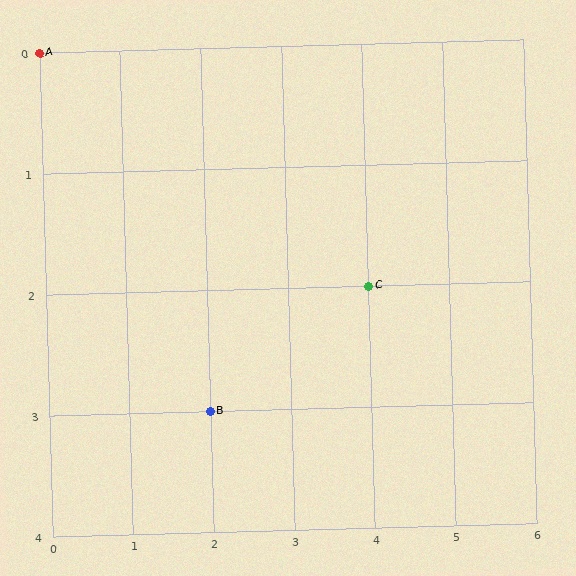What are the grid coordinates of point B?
Point B is at grid coordinates (2, 3).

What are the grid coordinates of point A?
Point A is at grid coordinates (0, 0).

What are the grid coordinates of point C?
Point C is at grid coordinates (4, 2).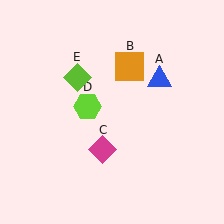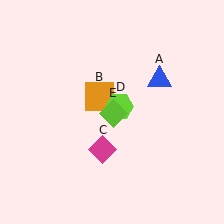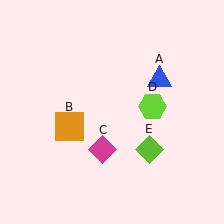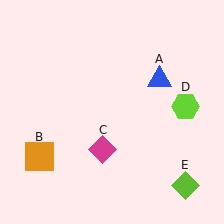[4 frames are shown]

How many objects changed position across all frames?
3 objects changed position: orange square (object B), lime hexagon (object D), lime diamond (object E).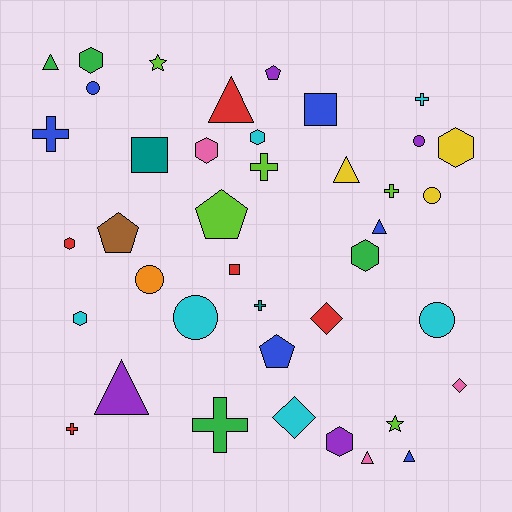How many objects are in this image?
There are 40 objects.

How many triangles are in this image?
There are 7 triangles.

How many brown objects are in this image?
There is 1 brown object.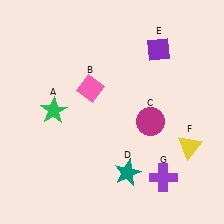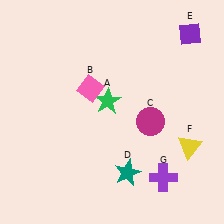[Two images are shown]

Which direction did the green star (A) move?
The green star (A) moved right.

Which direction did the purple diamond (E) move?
The purple diamond (E) moved right.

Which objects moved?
The objects that moved are: the green star (A), the purple diamond (E).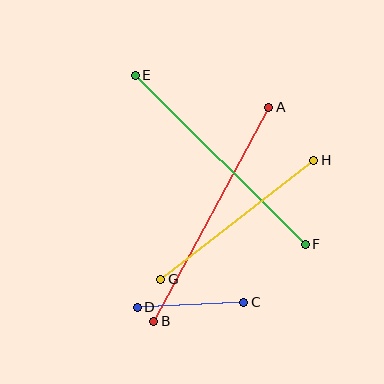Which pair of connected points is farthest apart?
Points A and B are farthest apart.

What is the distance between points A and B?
The distance is approximately 243 pixels.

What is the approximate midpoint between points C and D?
The midpoint is at approximately (190, 305) pixels.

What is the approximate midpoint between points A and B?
The midpoint is at approximately (211, 214) pixels.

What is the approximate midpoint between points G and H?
The midpoint is at approximately (237, 220) pixels.